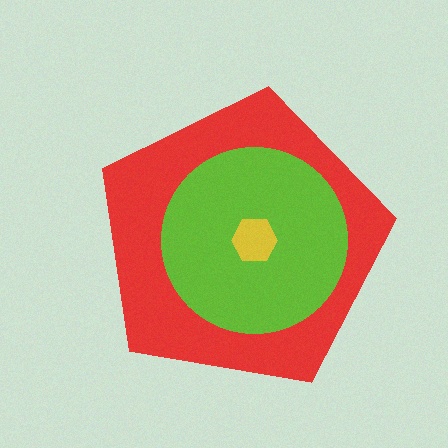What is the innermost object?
The yellow hexagon.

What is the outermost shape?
The red pentagon.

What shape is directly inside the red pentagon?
The lime circle.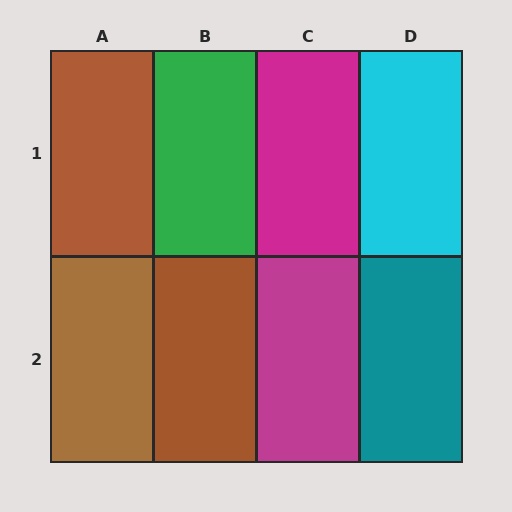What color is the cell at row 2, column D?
Teal.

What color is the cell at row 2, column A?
Brown.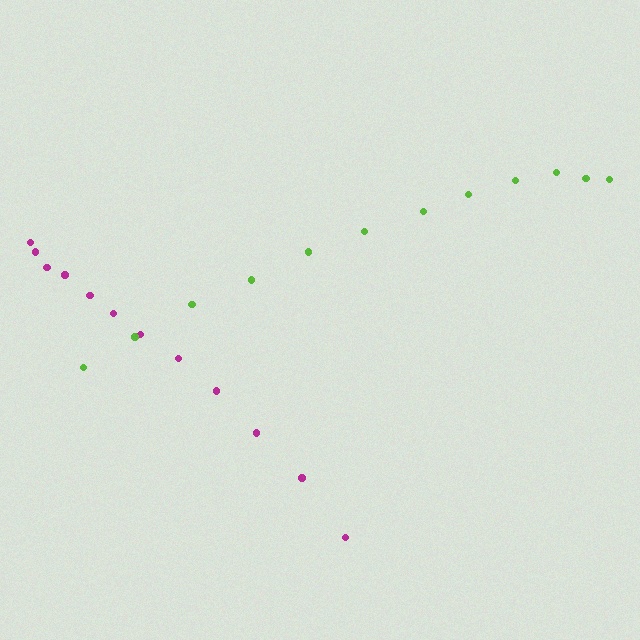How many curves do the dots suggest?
There are 2 distinct paths.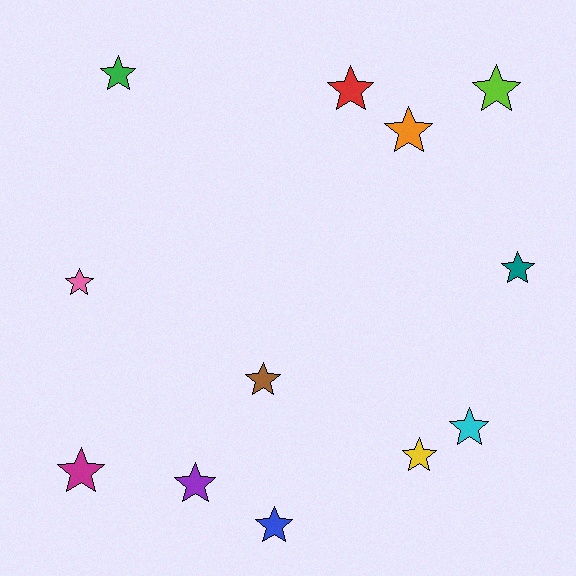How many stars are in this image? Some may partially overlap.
There are 12 stars.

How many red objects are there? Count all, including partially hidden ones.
There is 1 red object.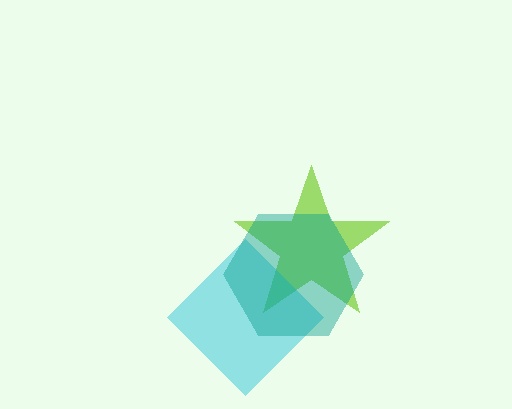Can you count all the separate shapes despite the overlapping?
Yes, there are 3 separate shapes.